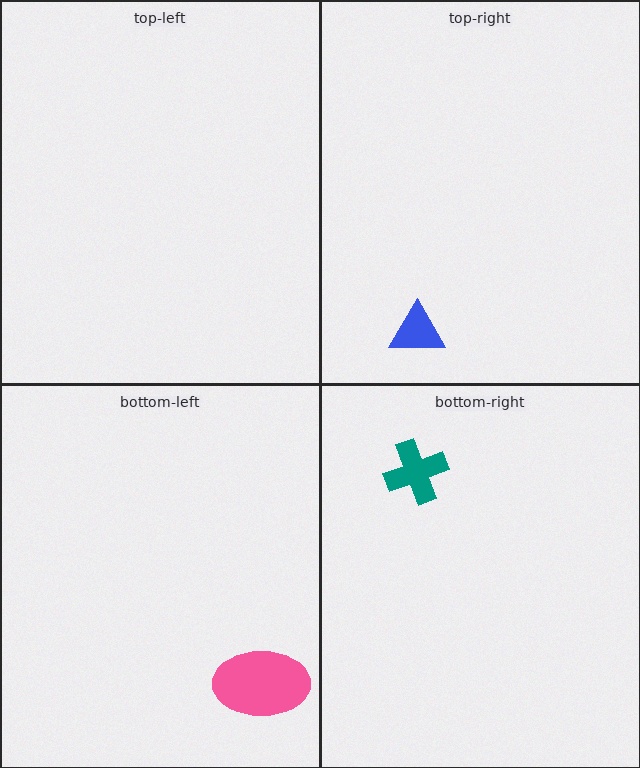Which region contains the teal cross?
The bottom-right region.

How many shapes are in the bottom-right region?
1.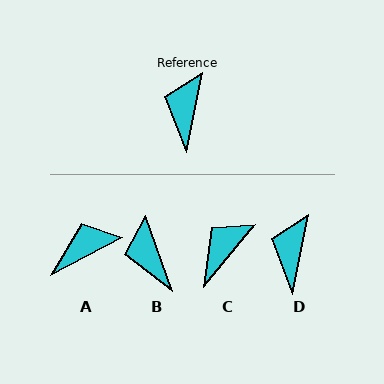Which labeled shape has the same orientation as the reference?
D.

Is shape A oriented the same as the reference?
No, it is off by about 51 degrees.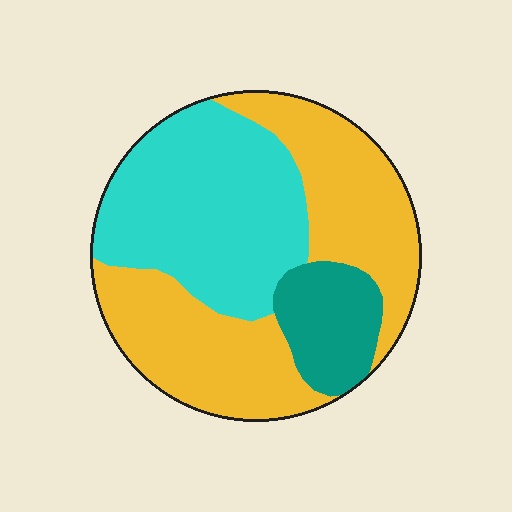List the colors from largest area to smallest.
From largest to smallest: yellow, cyan, teal.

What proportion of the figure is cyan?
Cyan takes up about three eighths (3/8) of the figure.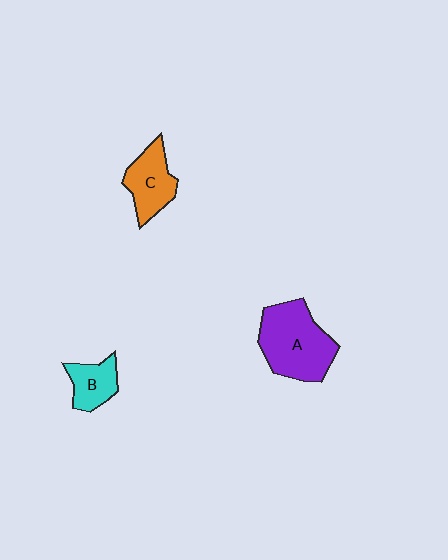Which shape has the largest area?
Shape A (purple).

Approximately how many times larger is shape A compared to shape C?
Approximately 1.6 times.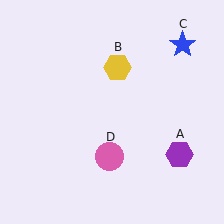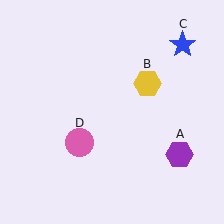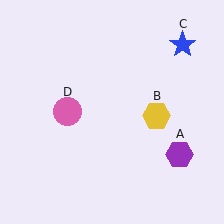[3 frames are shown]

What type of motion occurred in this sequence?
The yellow hexagon (object B), pink circle (object D) rotated clockwise around the center of the scene.